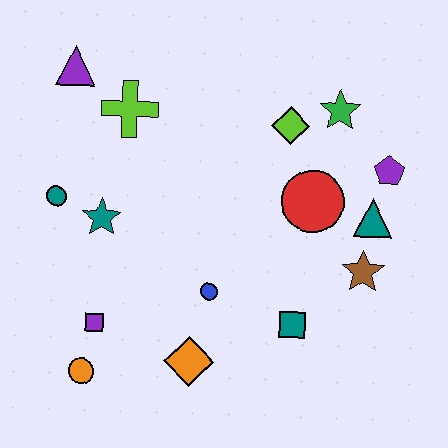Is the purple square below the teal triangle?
Yes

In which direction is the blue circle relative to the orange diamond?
The blue circle is above the orange diamond.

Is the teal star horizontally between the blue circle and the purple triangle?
Yes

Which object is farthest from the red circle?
The orange circle is farthest from the red circle.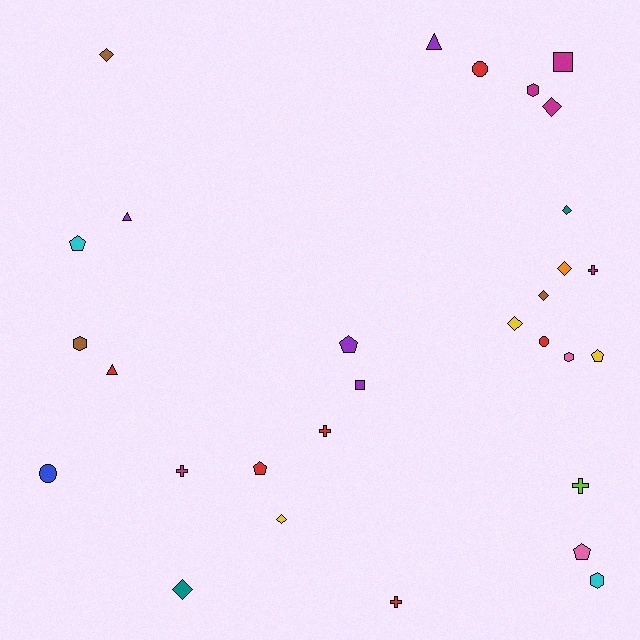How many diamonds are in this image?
There are 8 diamonds.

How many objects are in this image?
There are 30 objects.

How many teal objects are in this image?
There are 2 teal objects.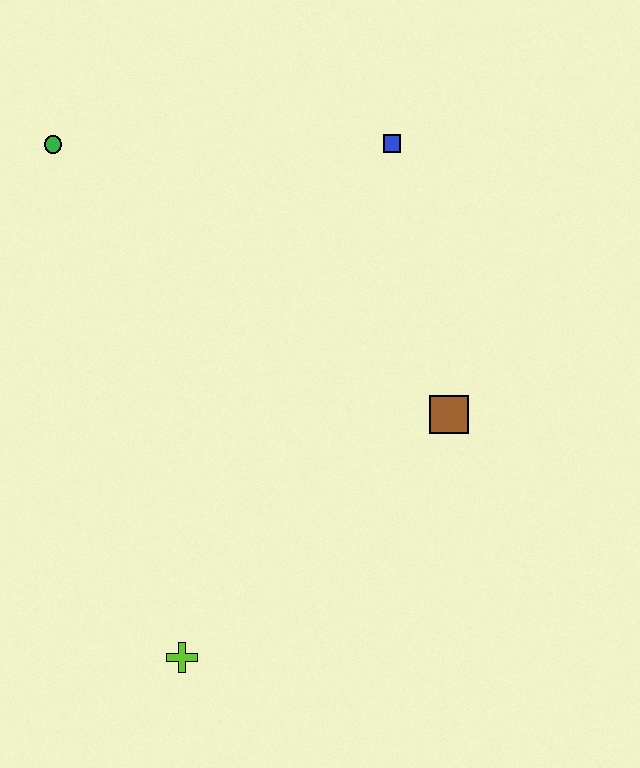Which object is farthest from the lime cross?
The blue square is farthest from the lime cross.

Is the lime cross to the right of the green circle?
Yes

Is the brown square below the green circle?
Yes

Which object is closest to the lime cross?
The brown square is closest to the lime cross.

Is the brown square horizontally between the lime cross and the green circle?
No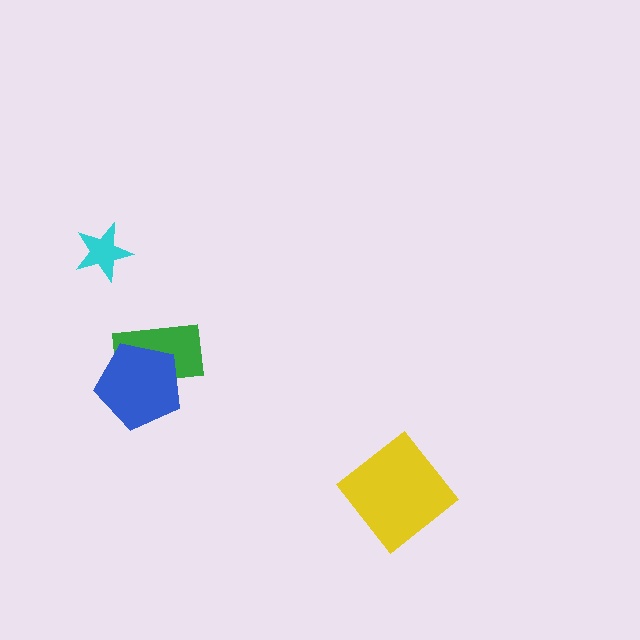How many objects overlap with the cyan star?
0 objects overlap with the cyan star.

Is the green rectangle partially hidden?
Yes, it is partially covered by another shape.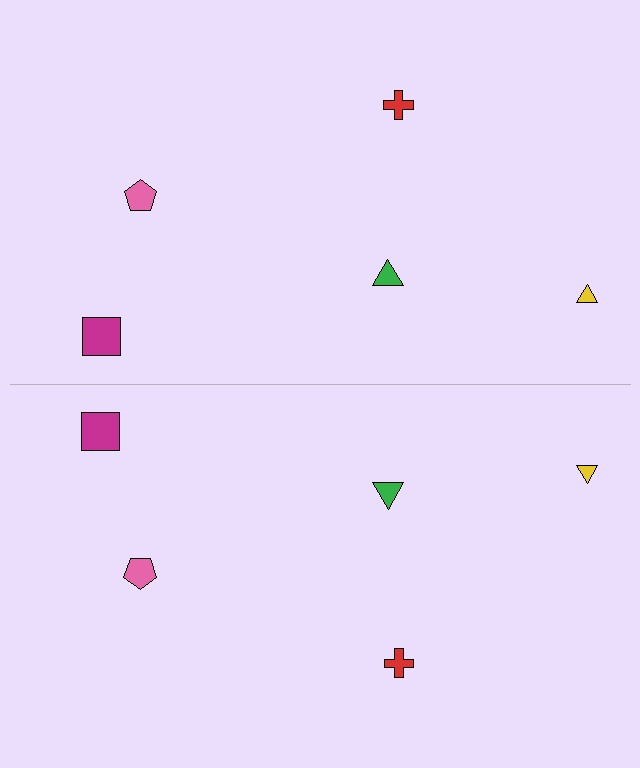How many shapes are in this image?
There are 10 shapes in this image.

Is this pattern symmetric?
Yes, this pattern has bilateral (reflection) symmetry.